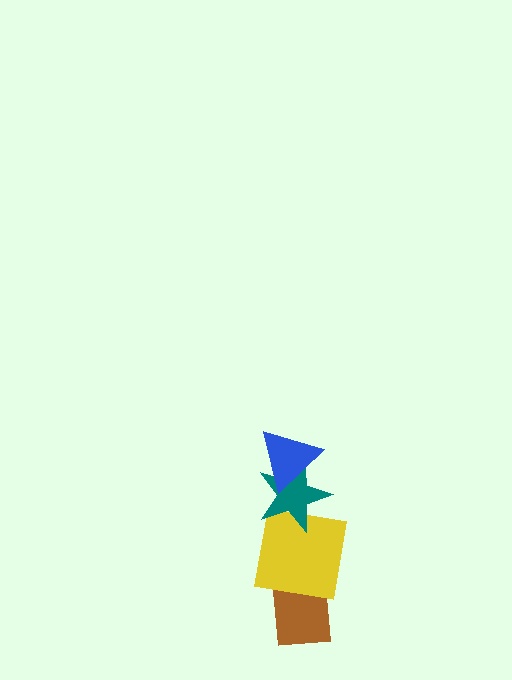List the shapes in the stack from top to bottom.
From top to bottom: the blue triangle, the teal star, the yellow square, the brown rectangle.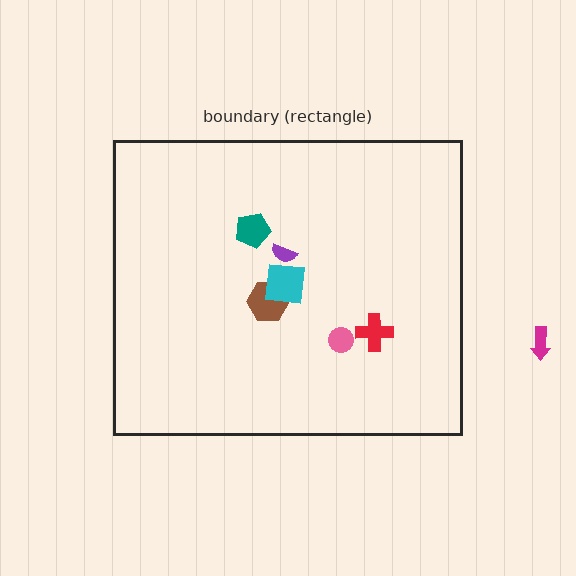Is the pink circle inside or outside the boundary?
Inside.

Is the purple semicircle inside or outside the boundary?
Inside.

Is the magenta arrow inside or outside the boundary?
Outside.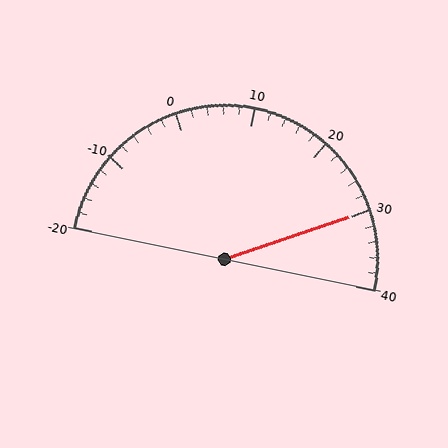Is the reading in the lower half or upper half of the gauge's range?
The reading is in the upper half of the range (-20 to 40).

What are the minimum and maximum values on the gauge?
The gauge ranges from -20 to 40.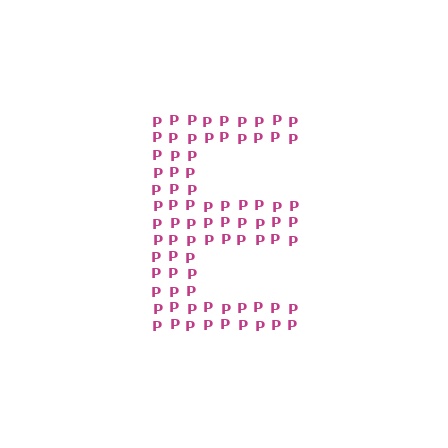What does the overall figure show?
The overall figure shows the letter E.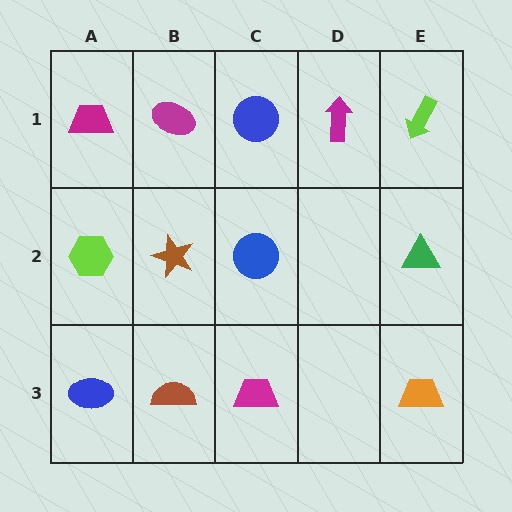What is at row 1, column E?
A lime arrow.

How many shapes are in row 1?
5 shapes.